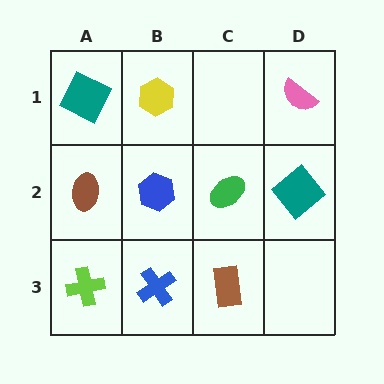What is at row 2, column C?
A green ellipse.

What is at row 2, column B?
A blue hexagon.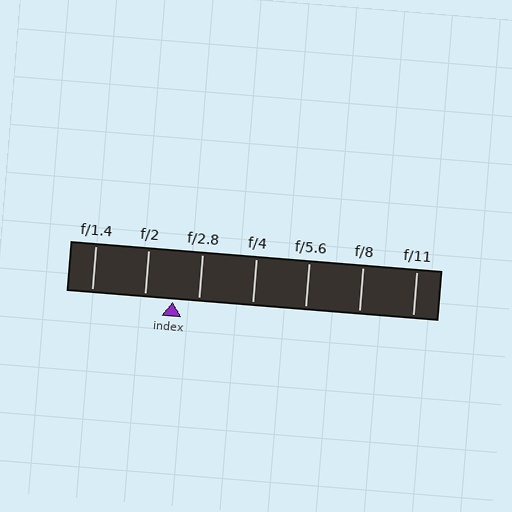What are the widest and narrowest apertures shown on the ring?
The widest aperture shown is f/1.4 and the narrowest is f/11.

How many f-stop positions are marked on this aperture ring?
There are 7 f-stop positions marked.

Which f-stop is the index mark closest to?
The index mark is closest to f/2.8.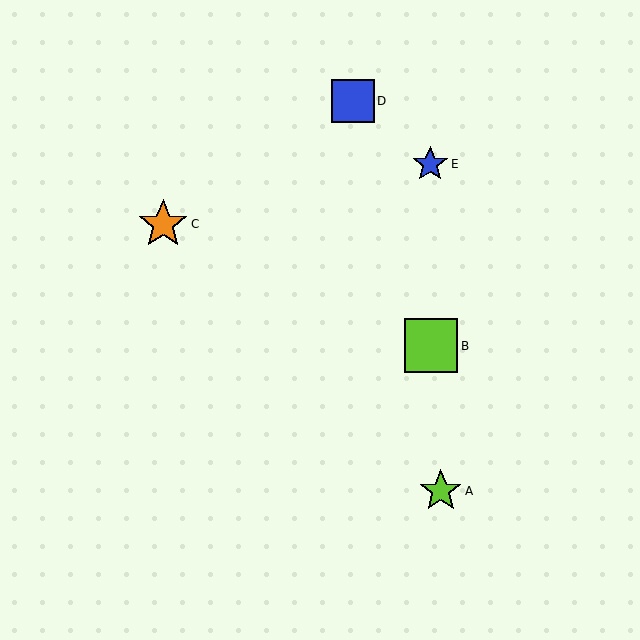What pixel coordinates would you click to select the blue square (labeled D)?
Click at (353, 101) to select the blue square D.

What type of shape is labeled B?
Shape B is a lime square.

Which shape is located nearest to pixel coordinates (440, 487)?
The lime star (labeled A) at (441, 491) is nearest to that location.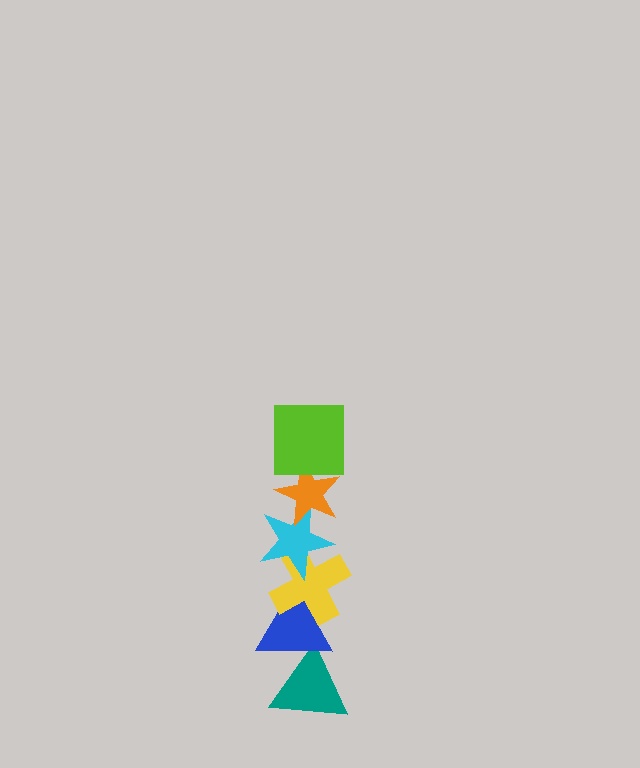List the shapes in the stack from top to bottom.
From top to bottom: the lime square, the orange star, the cyan star, the yellow cross, the blue triangle, the teal triangle.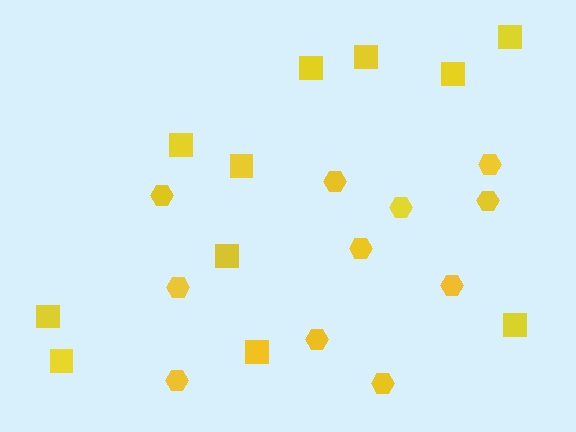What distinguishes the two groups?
There are 2 groups: one group of squares (11) and one group of hexagons (11).